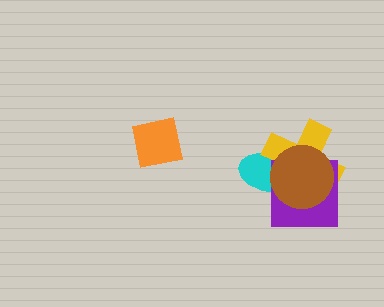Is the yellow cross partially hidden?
Yes, it is partially covered by another shape.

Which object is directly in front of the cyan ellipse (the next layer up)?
The yellow cross is directly in front of the cyan ellipse.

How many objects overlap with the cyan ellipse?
3 objects overlap with the cyan ellipse.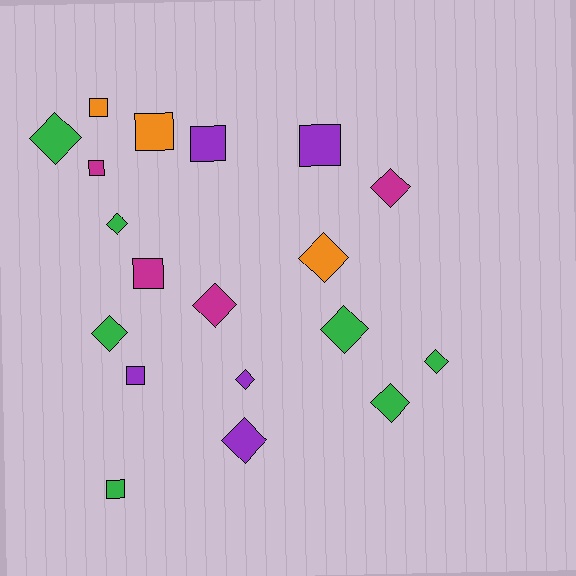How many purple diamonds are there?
There are 2 purple diamonds.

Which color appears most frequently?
Green, with 7 objects.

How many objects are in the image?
There are 19 objects.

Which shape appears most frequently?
Diamond, with 11 objects.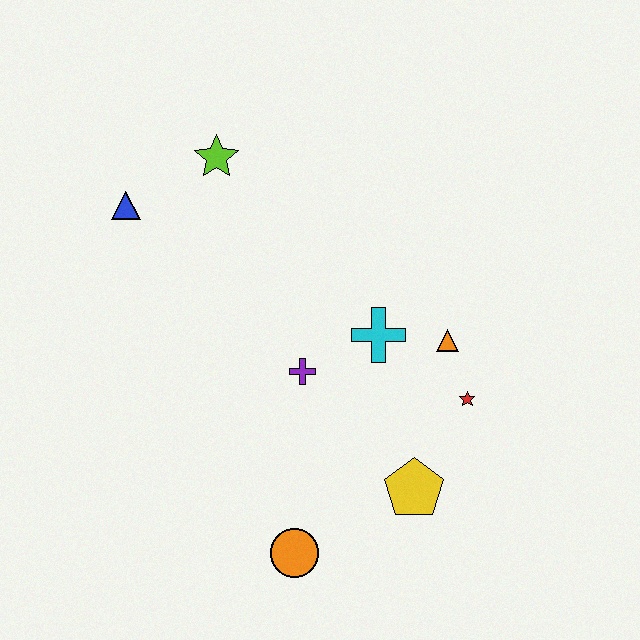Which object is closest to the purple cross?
The cyan cross is closest to the purple cross.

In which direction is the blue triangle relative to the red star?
The blue triangle is to the left of the red star.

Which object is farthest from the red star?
The blue triangle is farthest from the red star.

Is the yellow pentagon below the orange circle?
No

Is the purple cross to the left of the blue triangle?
No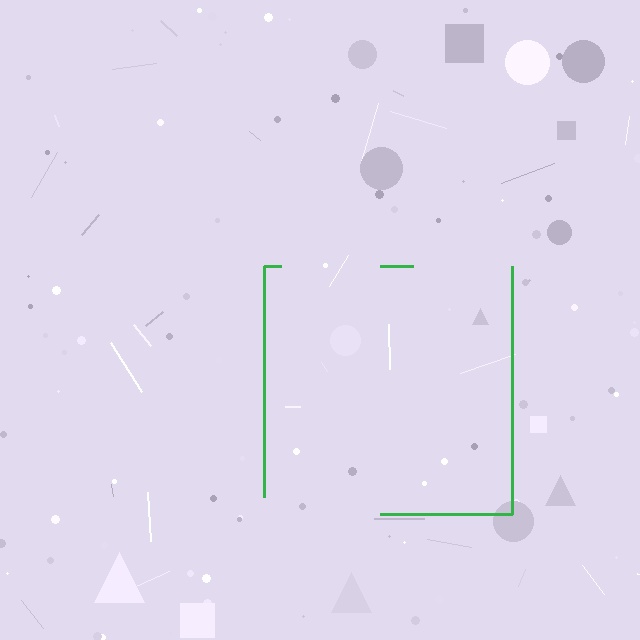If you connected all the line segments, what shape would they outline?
They would outline a square.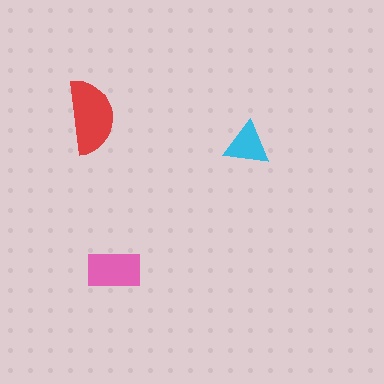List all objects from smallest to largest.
The cyan triangle, the pink rectangle, the red semicircle.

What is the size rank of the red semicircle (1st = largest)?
1st.